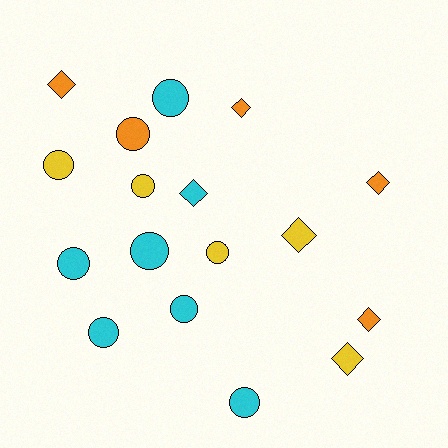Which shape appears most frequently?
Circle, with 10 objects.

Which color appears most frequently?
Cyan, with 7 objects.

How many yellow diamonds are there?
There are 2 yellow diamonds.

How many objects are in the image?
There are 17 objects.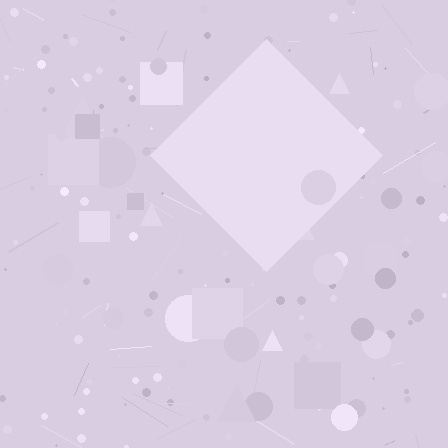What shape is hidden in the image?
A diamond is hidden in the image.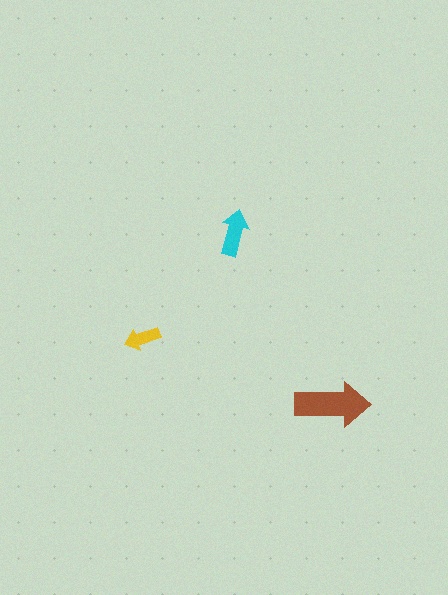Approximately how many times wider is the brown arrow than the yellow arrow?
About 2 times wider.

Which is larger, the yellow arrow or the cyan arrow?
The cyan one.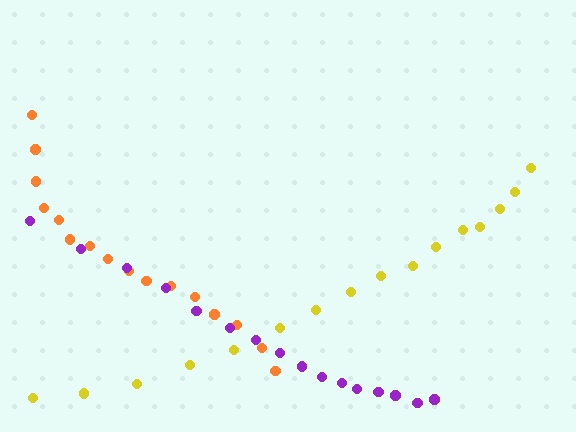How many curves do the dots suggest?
There are 3 distinct paths.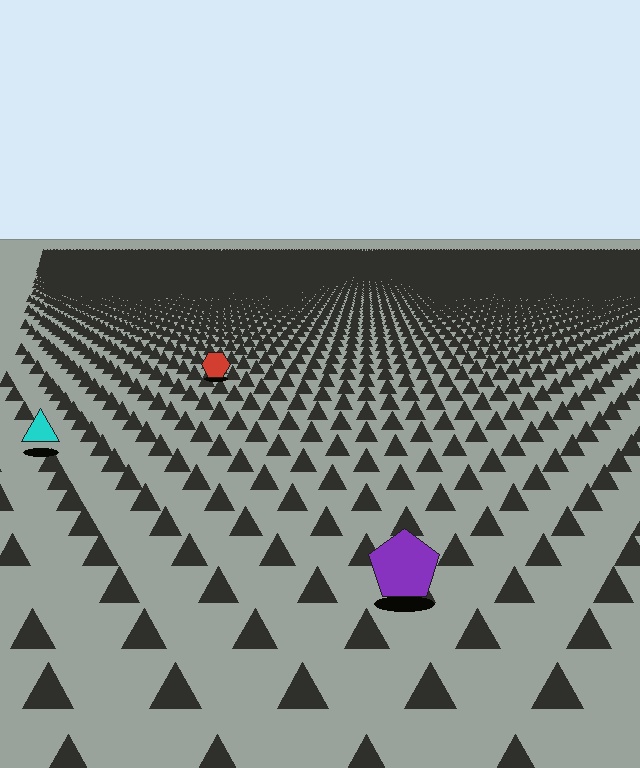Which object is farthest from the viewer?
The red hexagon is farthest from the viewer. It appears smaller and the ground texture around it is denser.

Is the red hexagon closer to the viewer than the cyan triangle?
No. The cyan triangle is closer — you can tell from the texture gradient: the ground texture is coarser near it.